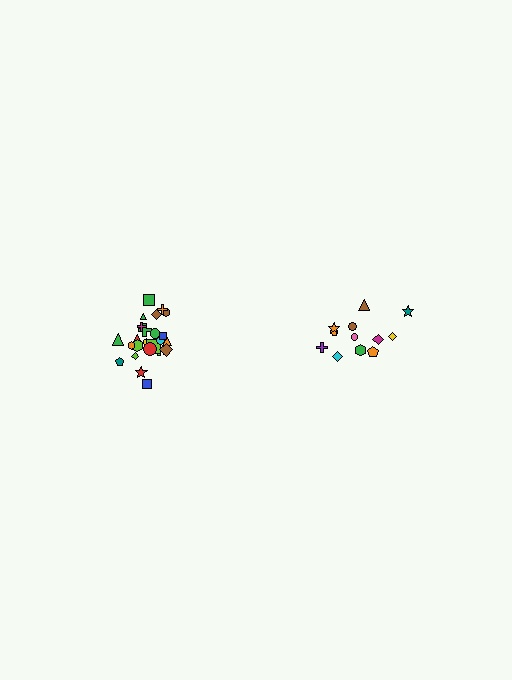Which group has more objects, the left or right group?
The left group.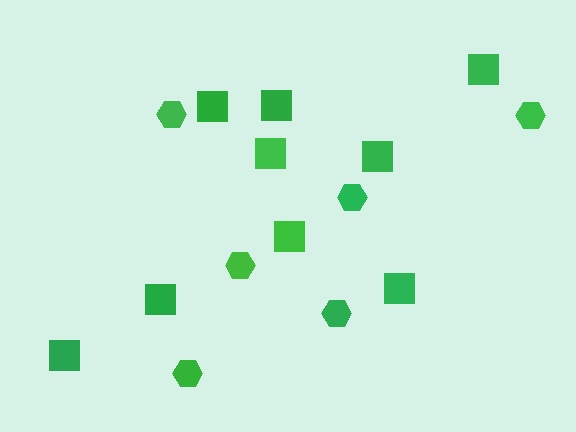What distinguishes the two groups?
There are 2 groups: one group of hexagons (6) and one group of squares (9).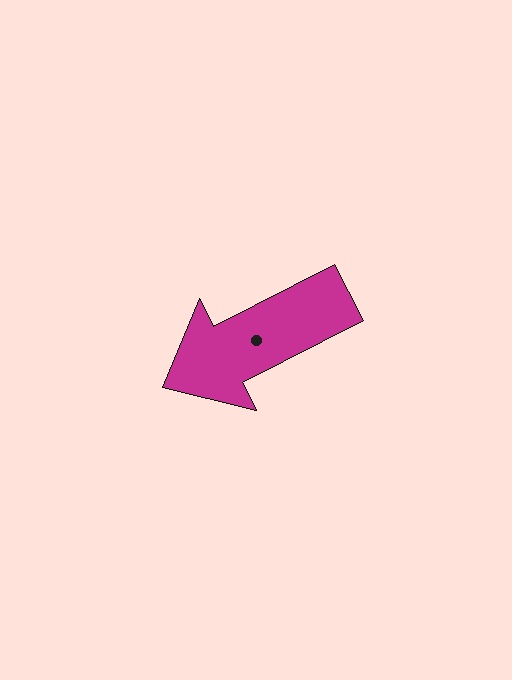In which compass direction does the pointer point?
Southwest.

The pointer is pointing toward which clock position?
Roughly 8 o'clock.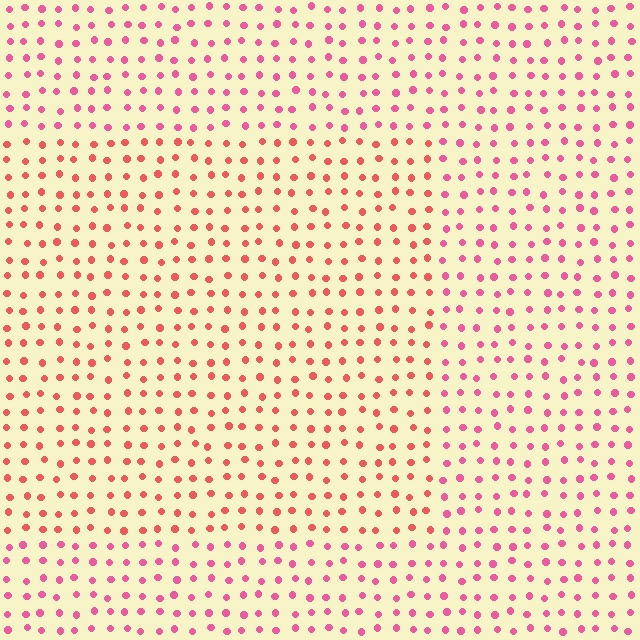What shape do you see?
I see a rectangle.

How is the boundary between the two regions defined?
The boundary is defined purely by a slight shift in hue (about 28 degrees). Spacing, size, and orientation are identical on both sides.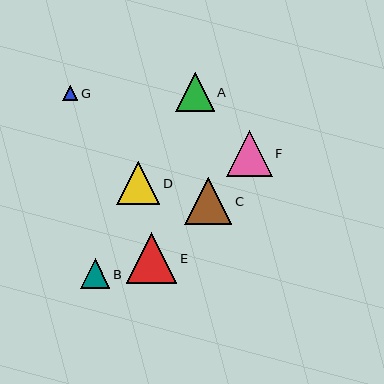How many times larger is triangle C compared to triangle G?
Triangle C is approximately 3.1 times the size of triangle G.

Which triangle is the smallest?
Triangle G is the smallest with a size of approximately 15 pixels.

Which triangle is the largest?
Triangle E is the largest with a size of approximately 50 pixels.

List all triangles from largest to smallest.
From largest to smallest: E, C, F, D, A, B, G.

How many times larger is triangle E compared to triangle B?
Triangle E is approximately 1.7 times the size of triangle B.